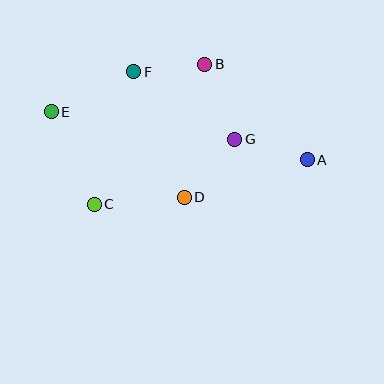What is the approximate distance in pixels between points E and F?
The distance between E and F is approximately 92 pixels.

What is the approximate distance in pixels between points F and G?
The distance between F and G is approximately 121 pixels.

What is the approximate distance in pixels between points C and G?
The distance between C and G is approximately 155 pixels.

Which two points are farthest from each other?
Points A and E are farthest from each other.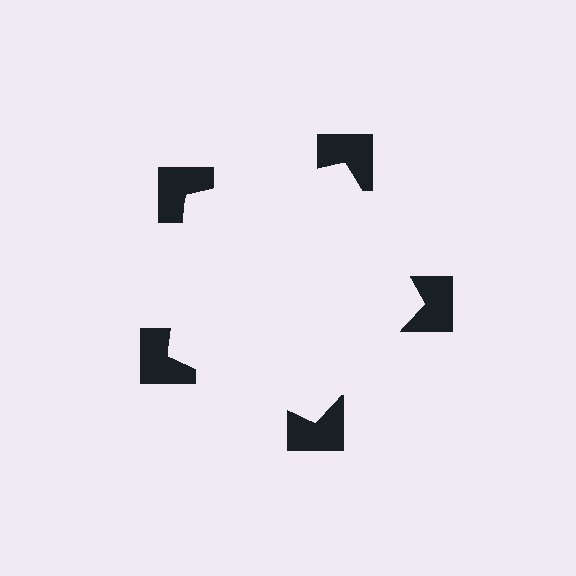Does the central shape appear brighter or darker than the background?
It typically appears slightly brighter than the background, even though no actual brightness change is drawn.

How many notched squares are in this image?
There are 5 — one at each vertex of the illusory pentagon.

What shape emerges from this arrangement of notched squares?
An illusory pentagon — its edges are inferred from the aligned wedge cuts in the notched squares, not physically drawn.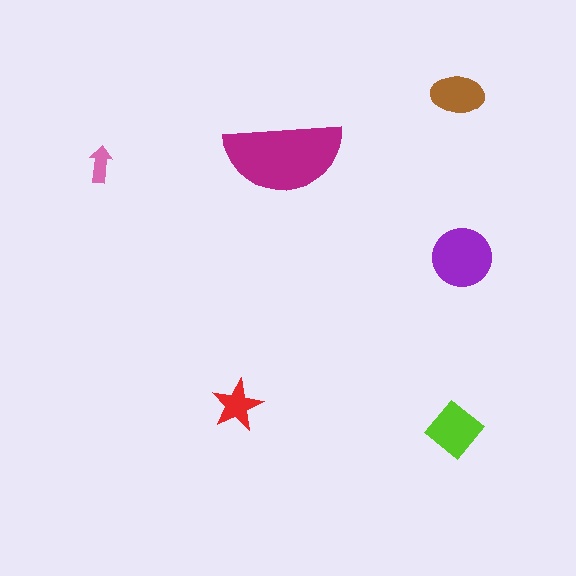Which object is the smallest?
The pink arrow.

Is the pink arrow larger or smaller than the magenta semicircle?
Smaller.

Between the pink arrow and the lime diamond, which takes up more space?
The lime diamond.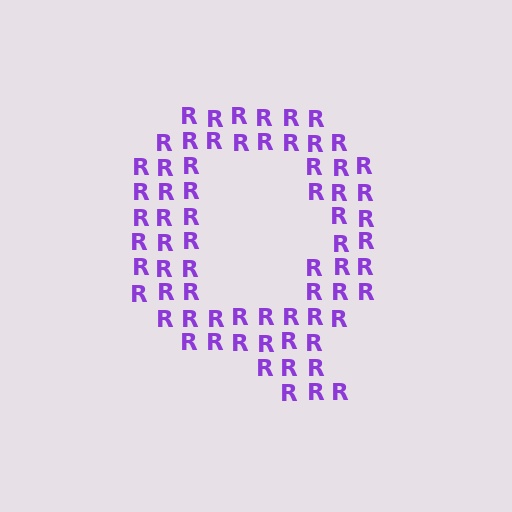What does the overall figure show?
The overall figure shows the letter Q.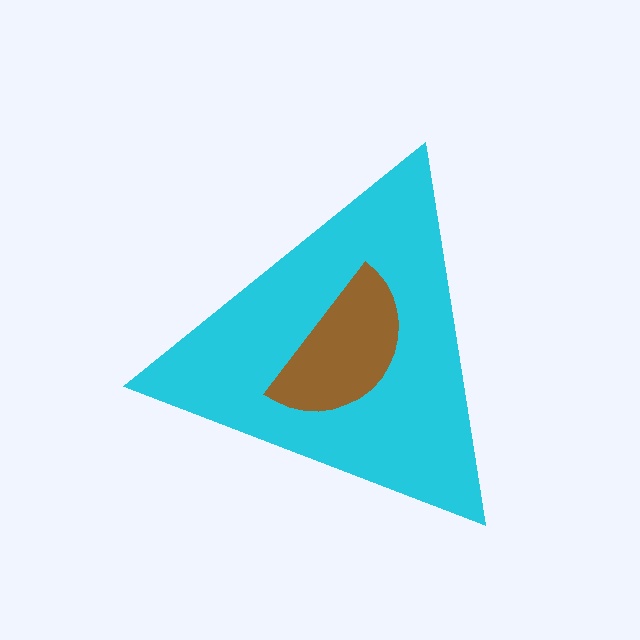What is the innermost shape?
The brown semicircle.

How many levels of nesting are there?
2.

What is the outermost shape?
The cyan triangle.